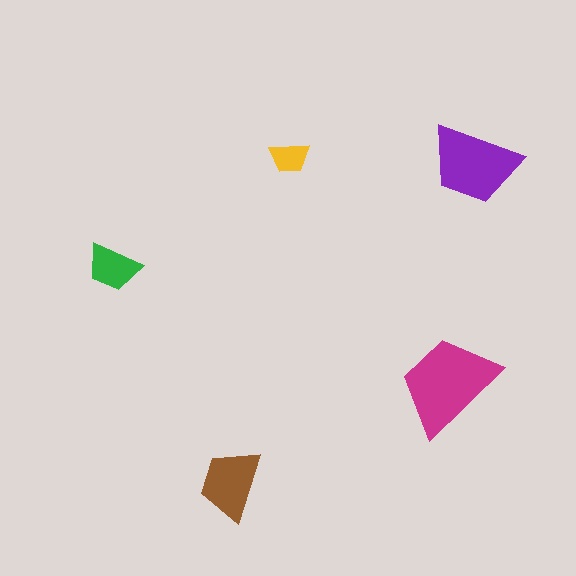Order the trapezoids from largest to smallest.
the magenta one, the purple one, the brown one, the green one, the yellow one.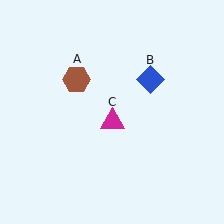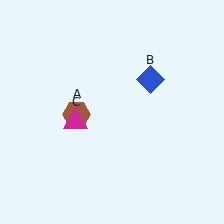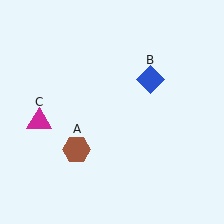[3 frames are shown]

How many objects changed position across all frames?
2 objects changed position: brown hexagon (object A), magenta triangle (object C).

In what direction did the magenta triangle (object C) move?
The magenta triangle (object C) moved left.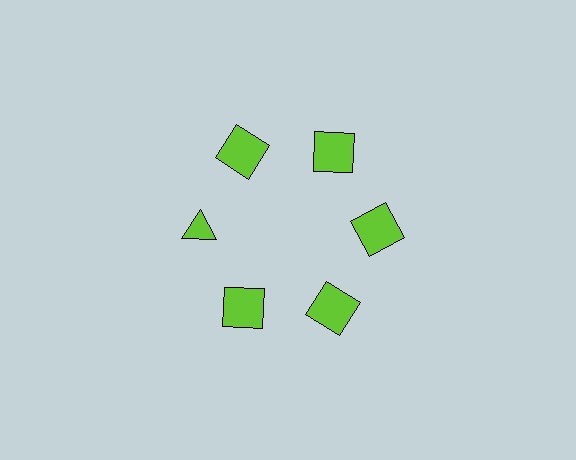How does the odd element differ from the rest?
It has a different shape: triangle instead of square.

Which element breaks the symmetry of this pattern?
The lime triangle at roughly the 9 o'clock position breaks the symmetry. All other shapes are lime squares.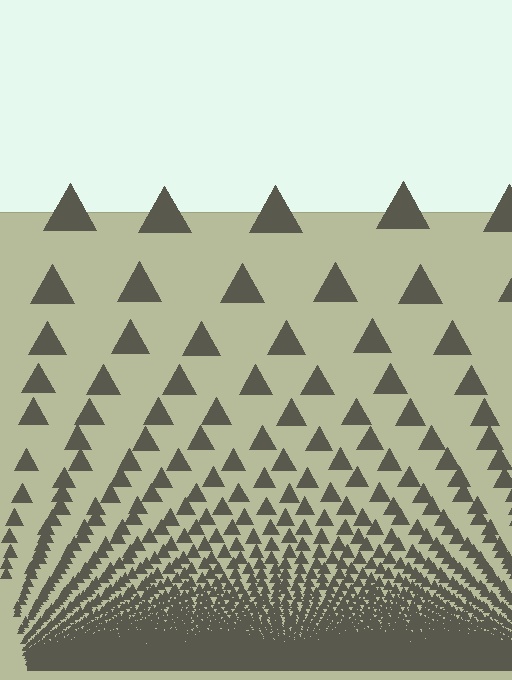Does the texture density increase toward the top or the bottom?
Density increases toward the bottom.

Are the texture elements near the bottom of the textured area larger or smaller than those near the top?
Smaller. The gradient is inverted — elements near the bottom are smaller and denser.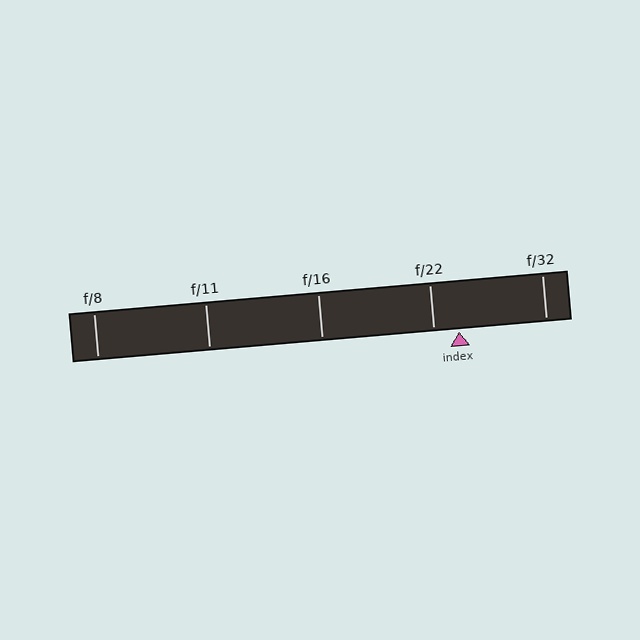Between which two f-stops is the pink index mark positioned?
The index mark is between f/22 and f/32.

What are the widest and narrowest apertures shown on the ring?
The widest aperture shown is f/8 and the narrowest is f/32.